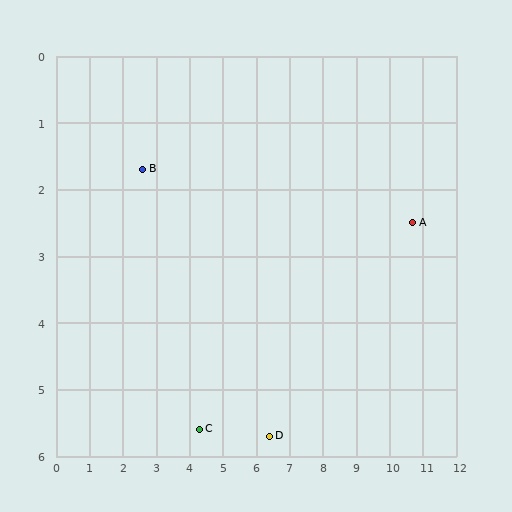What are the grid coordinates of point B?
Point B is at approximately (2.6, 1.7).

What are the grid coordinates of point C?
Point C is at approximately (4.3, 5.6).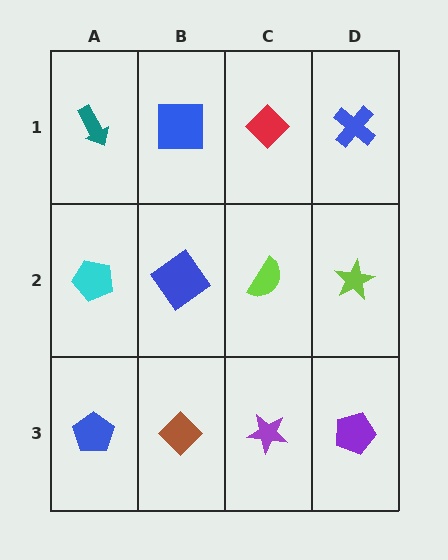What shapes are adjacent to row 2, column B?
A blue square (row 1, column B), a brown diamond (row 3, column B), a cyan pentagon (row 2, column A), a lime semicircle (row 2, column C).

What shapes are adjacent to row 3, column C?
A lime semicircle (row 2, column C), a brown diamond (row 3, column B), a purple pentagon (row 3, column D).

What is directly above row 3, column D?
A lime star.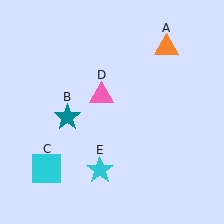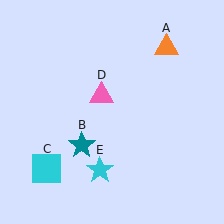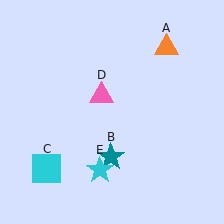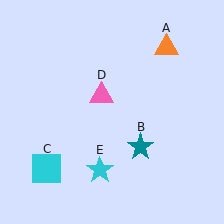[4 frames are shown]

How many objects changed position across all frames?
1 object changed position: teal star (object B).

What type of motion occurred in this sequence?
The teal star (object B) rotated counterclockwise around the center of the scene.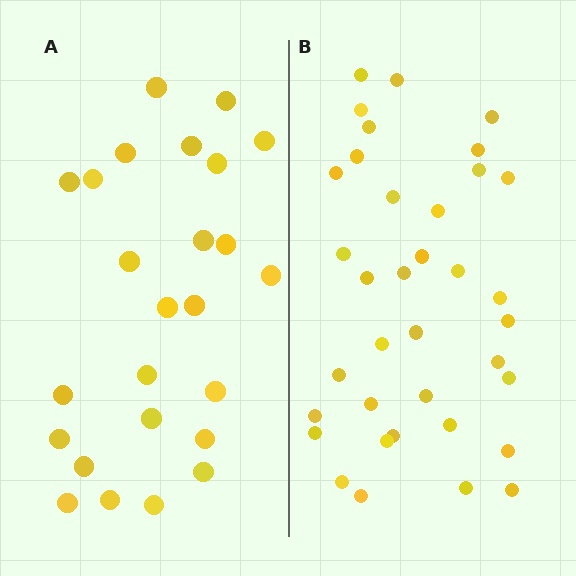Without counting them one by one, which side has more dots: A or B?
Region B (the right region) has more dots.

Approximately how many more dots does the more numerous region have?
Region B has roughly 12 or so more dots than region A.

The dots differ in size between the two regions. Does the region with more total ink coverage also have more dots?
No. Region A has more total ink coverage because its dots are larger, but region B actually contains more individual dots. Total area can be misleading — the number of items is what matters here.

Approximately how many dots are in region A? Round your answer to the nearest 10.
About 20 dots. (The exact count is 25, which rounds to 20.)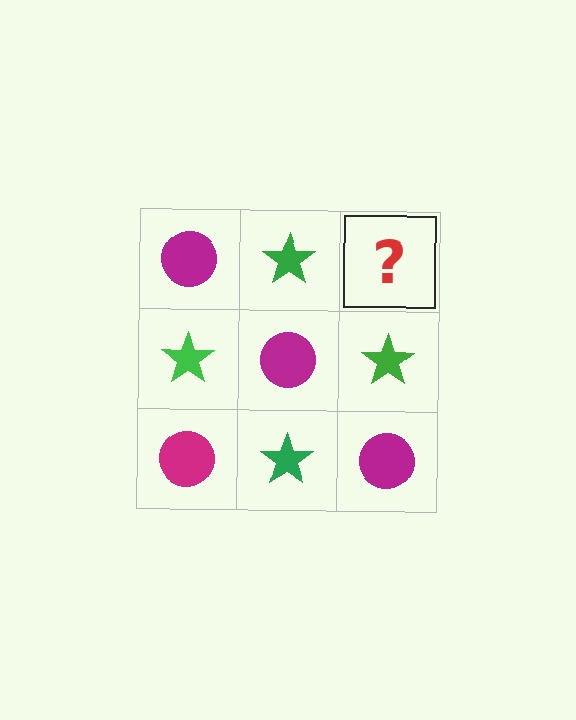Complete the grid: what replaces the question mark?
The question mark should be replaced with a magenta circle.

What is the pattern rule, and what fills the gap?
The rule is that it alternates magenta circle and green star in a checkerboard pattern. The gap should be filled with a magenta circle.